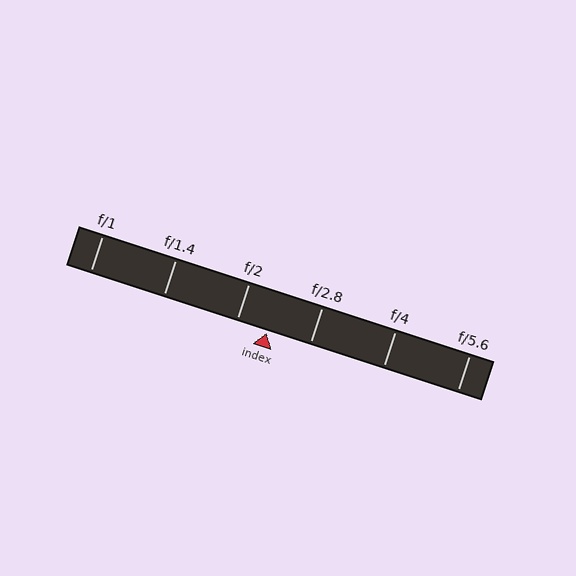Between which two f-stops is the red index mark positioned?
The index mark is between f/2 and f/2.8.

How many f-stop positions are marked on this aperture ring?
There are 6 f-stop positions marked.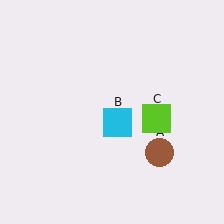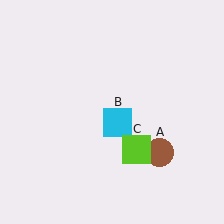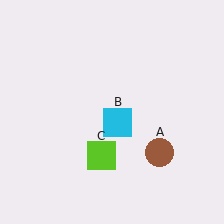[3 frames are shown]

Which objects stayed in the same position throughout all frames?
Brown circle (object A) and cyan square (object B) remained stationary.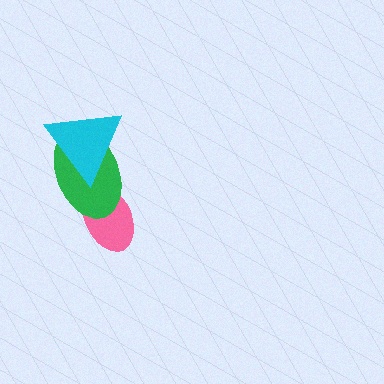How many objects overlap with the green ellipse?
2 objects overlap with the green ellipse.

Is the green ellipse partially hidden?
Yes, it is partially covered by another shape.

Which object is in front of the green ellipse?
The cyan triangle is in front of the green ellipse.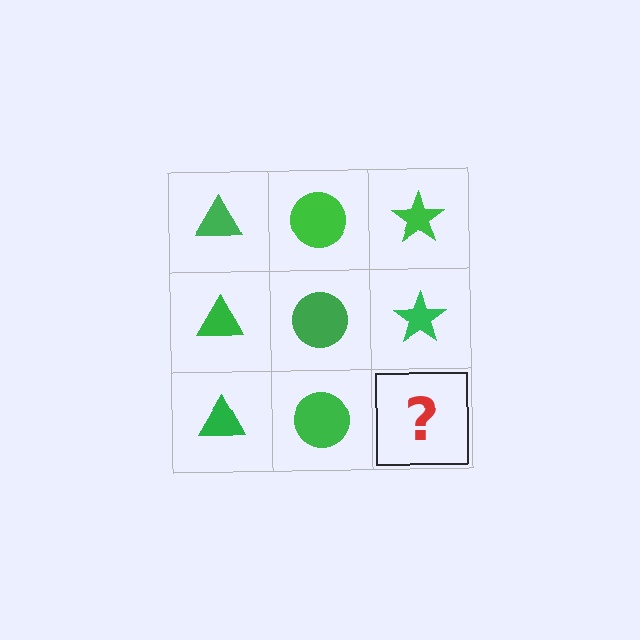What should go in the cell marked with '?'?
The missing cell should contain a green star.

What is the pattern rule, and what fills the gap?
The rule is that each column has a consistent shape. The gap should be filled with a green star.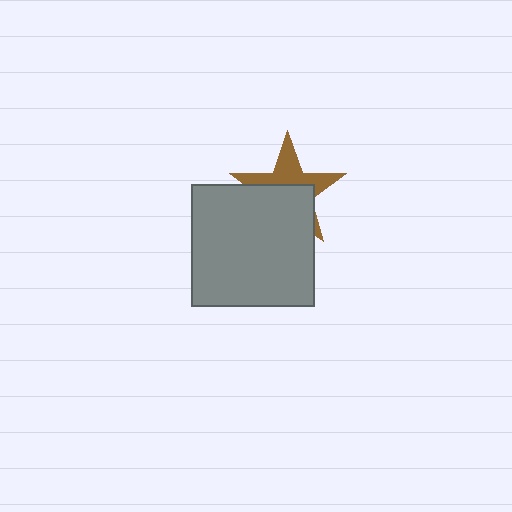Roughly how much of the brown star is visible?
A small part of it is visible (roughly 44%).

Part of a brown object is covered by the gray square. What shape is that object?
It is a star.